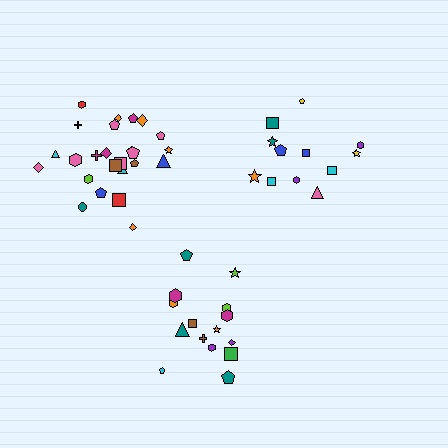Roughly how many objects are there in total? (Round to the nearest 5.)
Roughly 50 objects in total.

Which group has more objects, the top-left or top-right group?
The top-left group.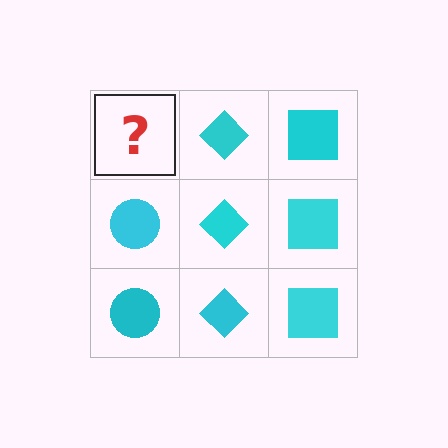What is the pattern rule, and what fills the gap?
The rule is that each column has a consistent shape. The gap should be filled with a cyan circle.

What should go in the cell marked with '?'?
The missing cell should contain a cyan circle.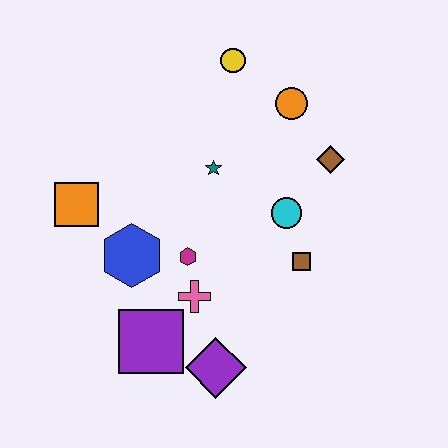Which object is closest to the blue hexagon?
The magenta hexagon is closest to the blue hexagon.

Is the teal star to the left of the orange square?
No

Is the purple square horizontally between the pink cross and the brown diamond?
No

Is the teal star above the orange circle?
No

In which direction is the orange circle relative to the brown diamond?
The orange circle is above the brown diamond.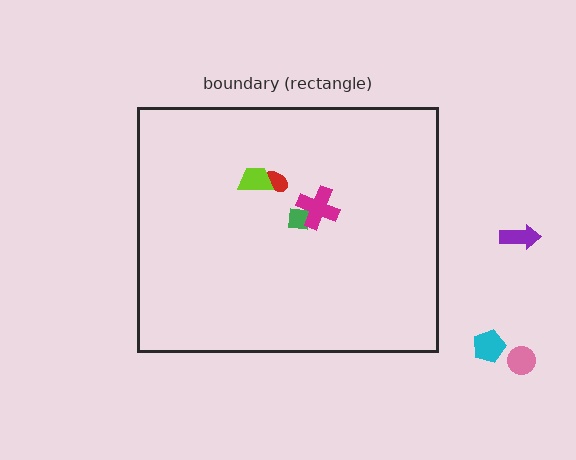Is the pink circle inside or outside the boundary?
Outside.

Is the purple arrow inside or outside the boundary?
Outside.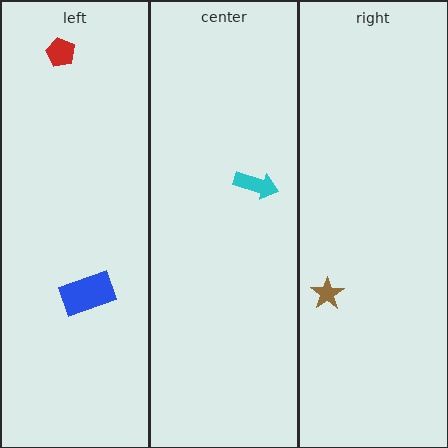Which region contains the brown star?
The right region.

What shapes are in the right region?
The brown star.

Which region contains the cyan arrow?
The center region.